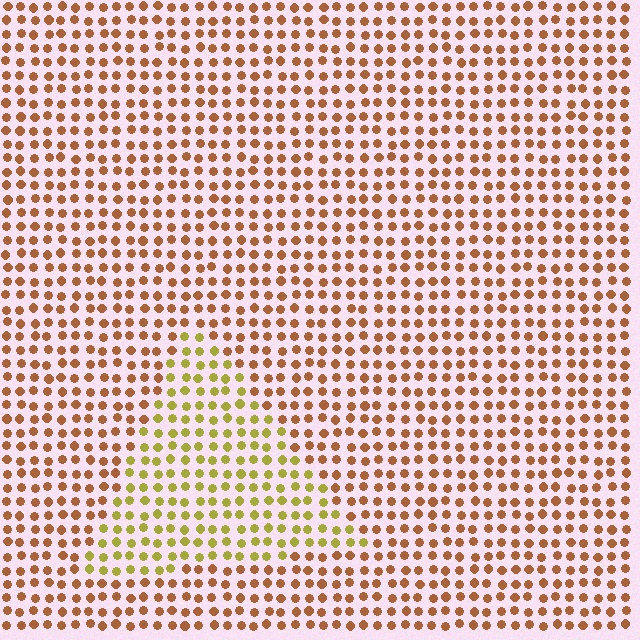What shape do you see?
I see a triangle.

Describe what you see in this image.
The image is filled with small brown elements in a uniform arrangement. A triangle-shaped region is visible where the elements are tinted to a slightly different hue, forming a subtle color boundary.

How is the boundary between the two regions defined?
The boundary is defined purely by a slight shift in hue (about 40 degrees). Spacing, size, and orientation are identical on both sides.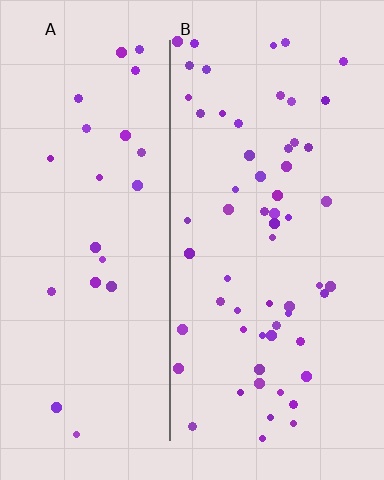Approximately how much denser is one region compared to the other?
Approximately 2.5× — region B over region A.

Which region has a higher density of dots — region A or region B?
B (the right).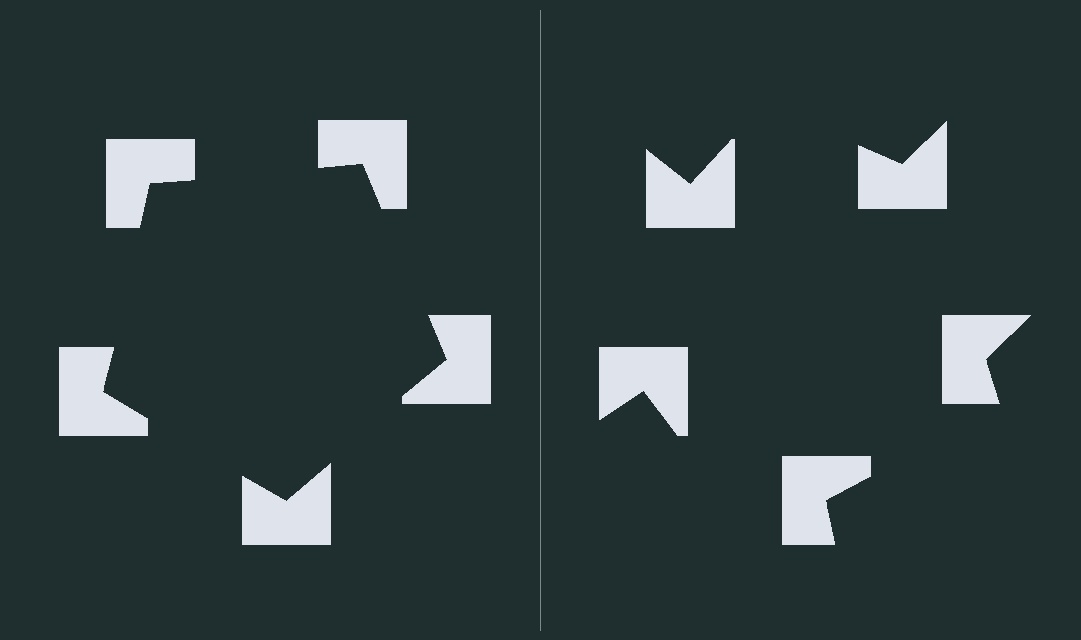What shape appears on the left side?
An illusory pentagon.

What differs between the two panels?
The notched squares are positioned identically on both sides; only the wedge orientations differ. On the left they align to a pentagon; on the right they are misaligned.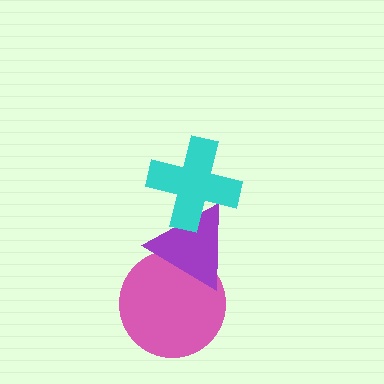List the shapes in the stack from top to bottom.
From top to bottom: the cyan cross, the purple triangle, the pink circle.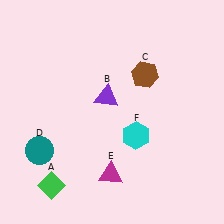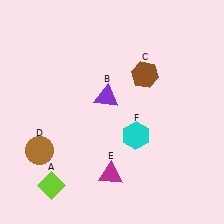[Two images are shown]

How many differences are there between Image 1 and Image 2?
There are 2 differences between the two images.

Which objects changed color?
A changed from green to lime. D changed from teal to brown.